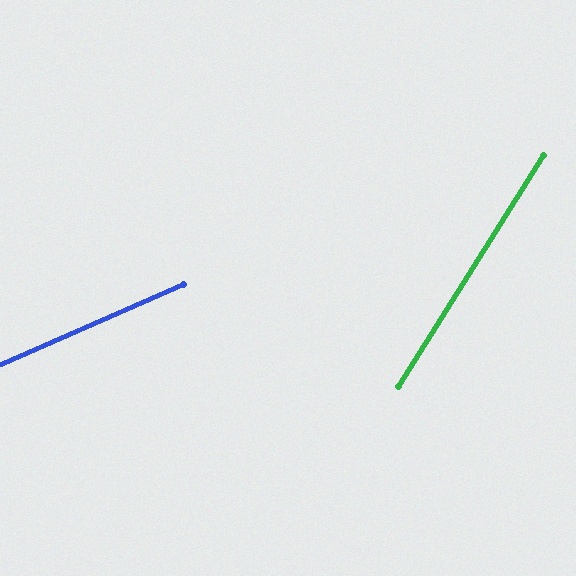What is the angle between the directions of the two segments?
Approximately 34 degrees.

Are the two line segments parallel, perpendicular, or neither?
Neither parallel nor perpendicular — they differ by about 34°.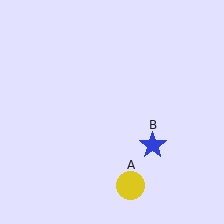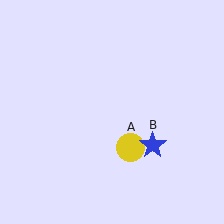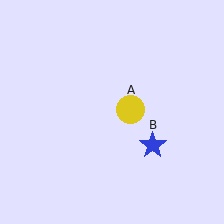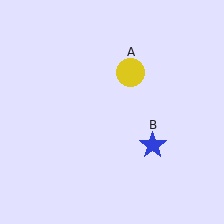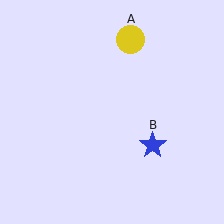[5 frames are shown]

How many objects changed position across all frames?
1 object changed position: yellow circle (object A).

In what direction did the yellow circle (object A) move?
The yellow circle (object A) moved up.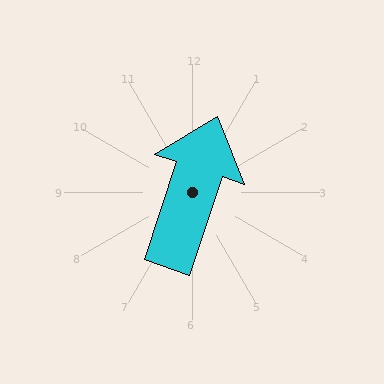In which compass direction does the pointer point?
North.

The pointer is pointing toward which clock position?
Roughly 1 o'clock.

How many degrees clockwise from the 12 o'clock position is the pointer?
Approximately 18 degrees.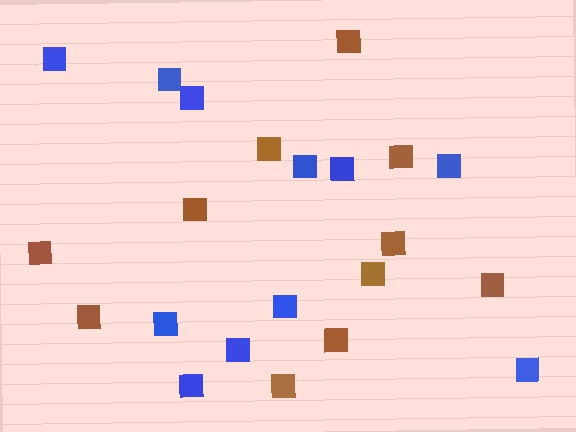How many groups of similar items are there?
There are 2 groups: one group of brown squares (11) and one group of blue squares (11).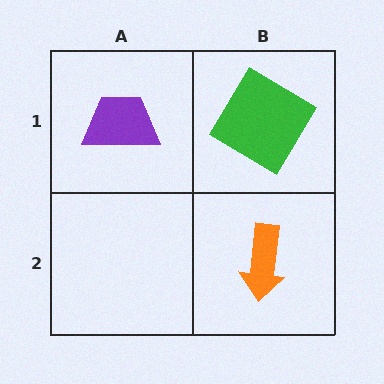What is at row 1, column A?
A purple trapezoid.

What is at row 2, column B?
An orange arrow.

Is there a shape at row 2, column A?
No, that cell is empty.